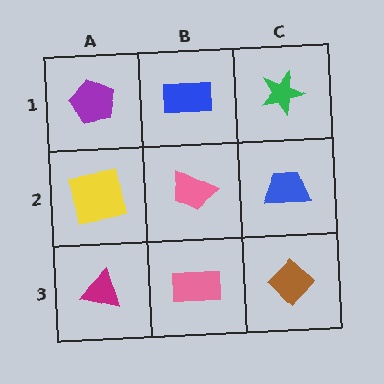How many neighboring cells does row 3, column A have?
2.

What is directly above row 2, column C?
A green star.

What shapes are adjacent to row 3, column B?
A pink trapezoid (row 2, column B), a magenta triangle (row 3, column A), a brown diamond (row 3, column C).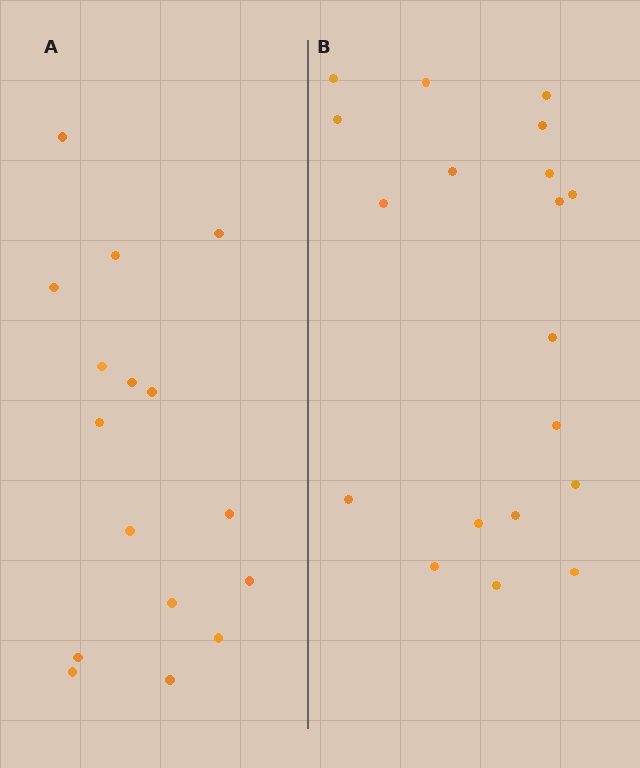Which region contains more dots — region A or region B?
Region B (the right region) has more dots.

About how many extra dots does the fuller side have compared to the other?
Region B has just a few more — roughly 2 or 3 more dots than region A.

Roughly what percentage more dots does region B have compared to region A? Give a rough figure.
About 20% more.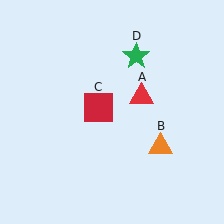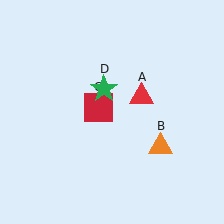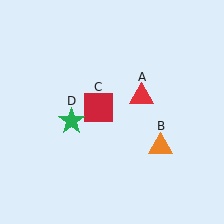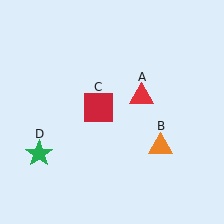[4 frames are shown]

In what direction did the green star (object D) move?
The green star (object D) moved down and to the left.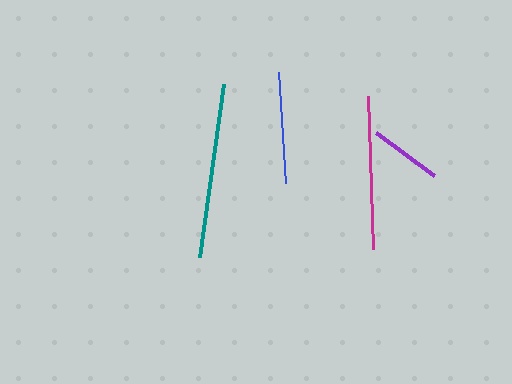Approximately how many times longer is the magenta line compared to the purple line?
The magenta line is approximately 2.1 times the length of the purple line.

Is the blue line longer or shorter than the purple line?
The blue line is longer than the purple line.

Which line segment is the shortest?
The purple line is the shortest at approximately 72 pixels.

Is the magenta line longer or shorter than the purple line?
The magenta line is longer than the purple line.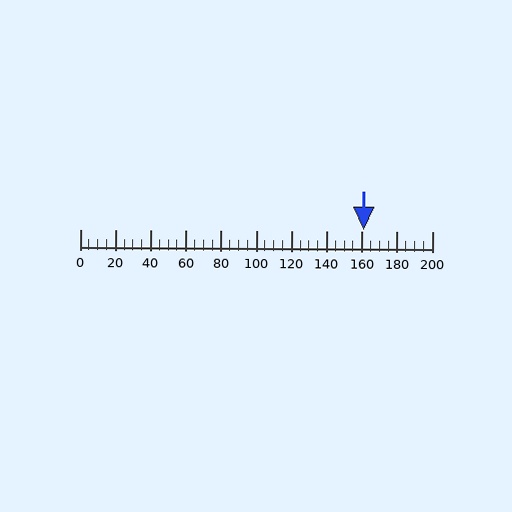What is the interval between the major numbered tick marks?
The major tick marks are spaced 20 units apart.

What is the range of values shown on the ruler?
The ruler shows values from 0 to 200.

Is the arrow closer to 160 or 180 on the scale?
The arrow is closer to 160.